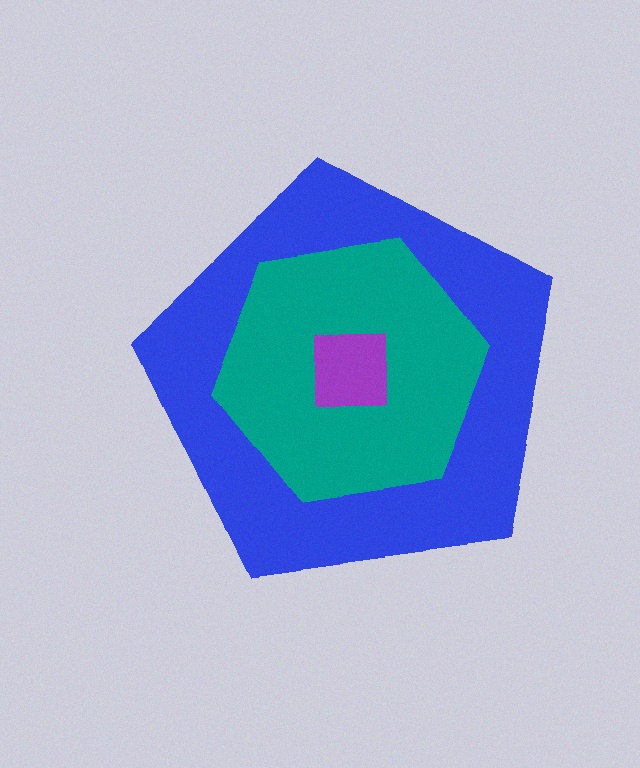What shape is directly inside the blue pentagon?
The teal hexagon.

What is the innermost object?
The purple square.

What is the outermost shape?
The blue pentagon.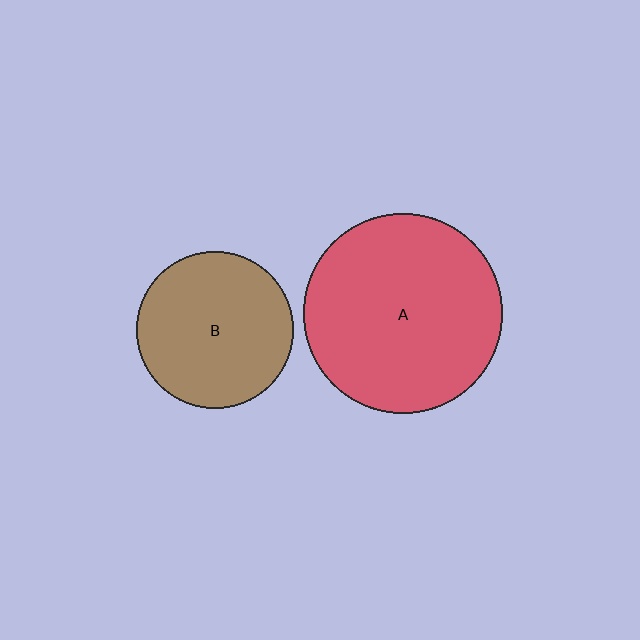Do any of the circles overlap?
No, none of the circles overlap.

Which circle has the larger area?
Circle A (red).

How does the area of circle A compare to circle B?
Approximately 1.6 times.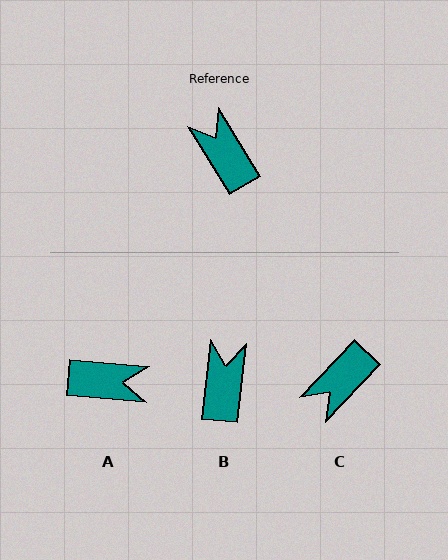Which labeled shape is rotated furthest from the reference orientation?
A, about 126 degrees away.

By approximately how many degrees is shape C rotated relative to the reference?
Approximately 106 degrees counter-clockwise.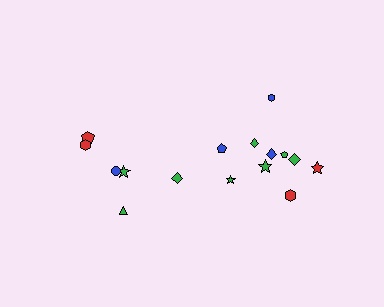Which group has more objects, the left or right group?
The right group.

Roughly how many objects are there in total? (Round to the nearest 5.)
Roughly 15 objects in total.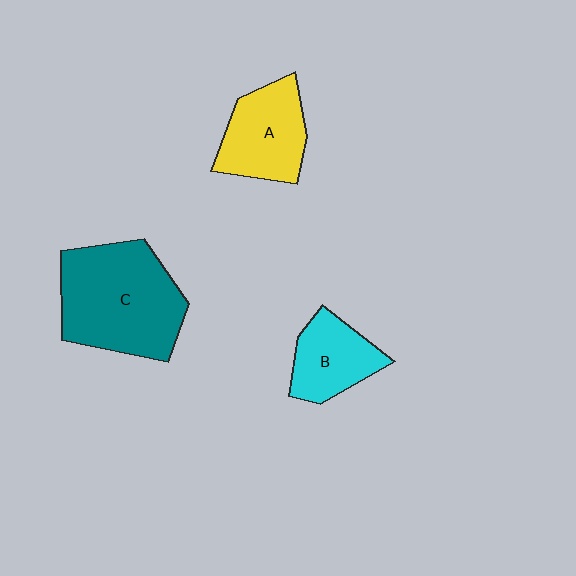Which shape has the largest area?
Shape C (teal).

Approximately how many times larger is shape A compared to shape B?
Approximately 1.2 times.